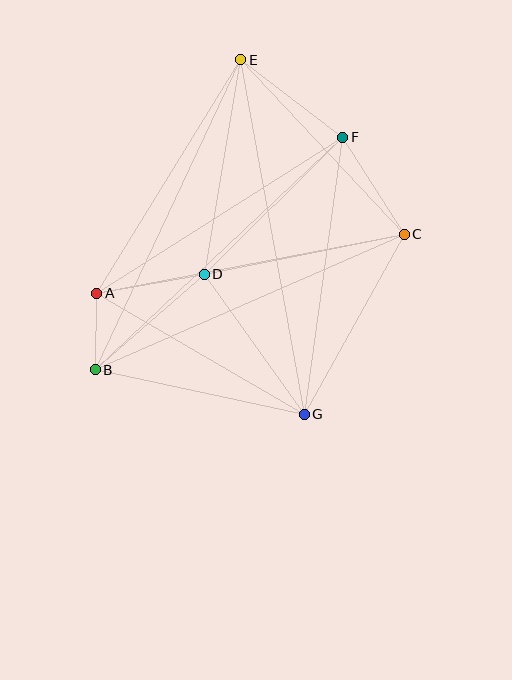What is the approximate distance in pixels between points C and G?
The distance between C and G is approximately 206 pixels.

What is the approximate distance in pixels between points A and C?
The distance between A and C is approximately 313 pixels.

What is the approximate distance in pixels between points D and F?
The distance between D and F is approximately 195 pixels.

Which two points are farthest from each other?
Points E and G are farthest from each other.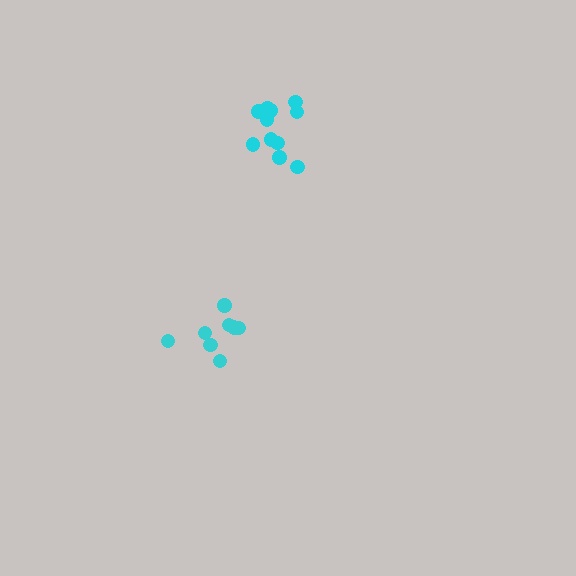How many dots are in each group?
Group 1: 8 dots, Group 2: 12 dots (20 total).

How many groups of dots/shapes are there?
There are 2 groups.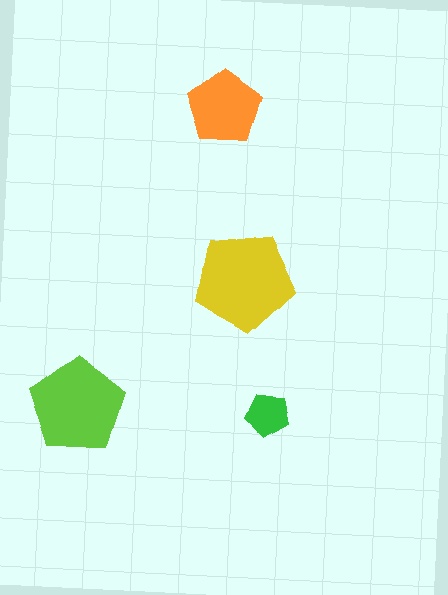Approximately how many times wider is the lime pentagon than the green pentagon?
About 2 times wider.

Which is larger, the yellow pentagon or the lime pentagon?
The yellow one.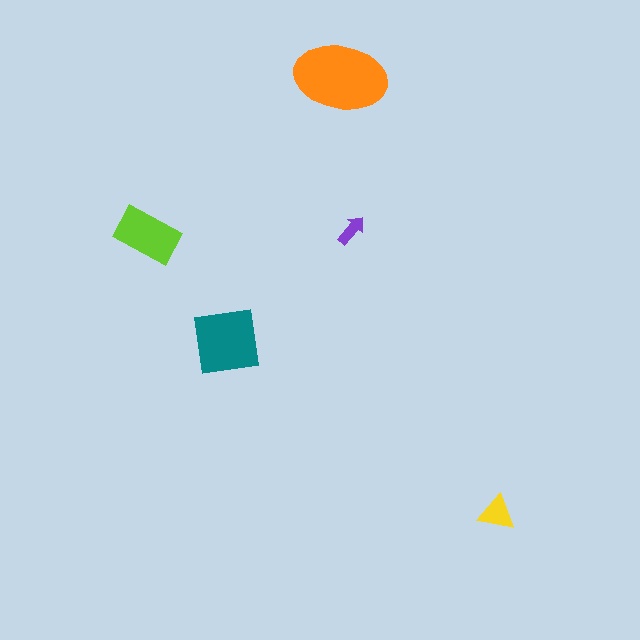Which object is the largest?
The orange ellipse.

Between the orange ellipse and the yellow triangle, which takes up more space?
The orange ellipse.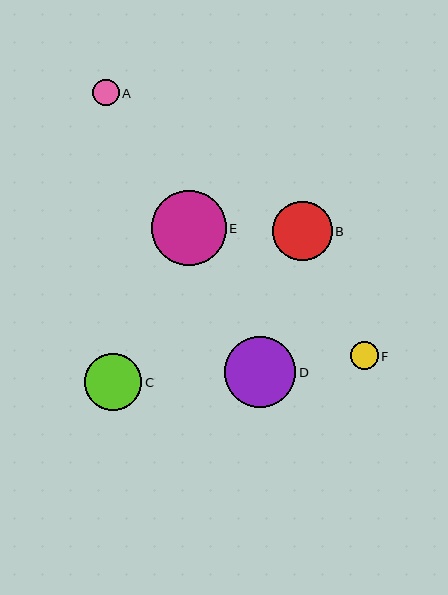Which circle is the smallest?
Circle A is the smallest with a size of approximately 27 pixels.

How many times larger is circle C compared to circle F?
Circle C is approximately 2.0 times the size of circle F.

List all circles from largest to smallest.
From largest to smallest: E, D, B, C, F, A.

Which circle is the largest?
Circle E is the largest with a size of approximately 74 pixels.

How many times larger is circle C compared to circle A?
Circle C is approximately 2.1 times the size of circle A.